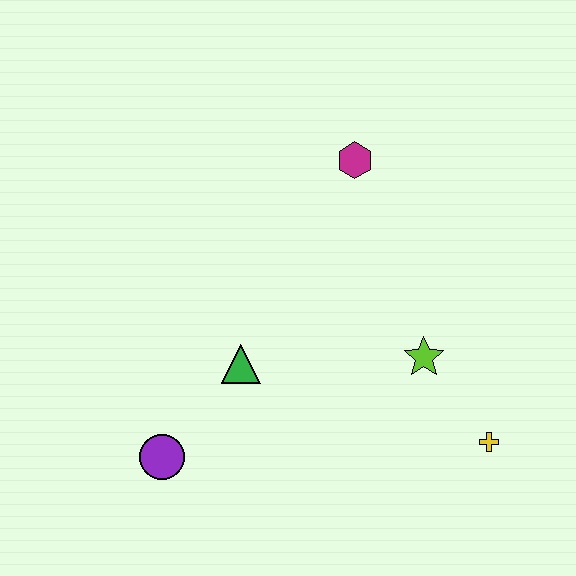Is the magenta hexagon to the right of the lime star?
No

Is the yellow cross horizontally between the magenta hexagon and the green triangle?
No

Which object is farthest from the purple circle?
The magenta hexagon is farthest from the purple circle.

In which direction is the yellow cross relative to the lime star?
The yellow cross is below the lime star.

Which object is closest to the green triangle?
The purple circle is closest to the green triangle.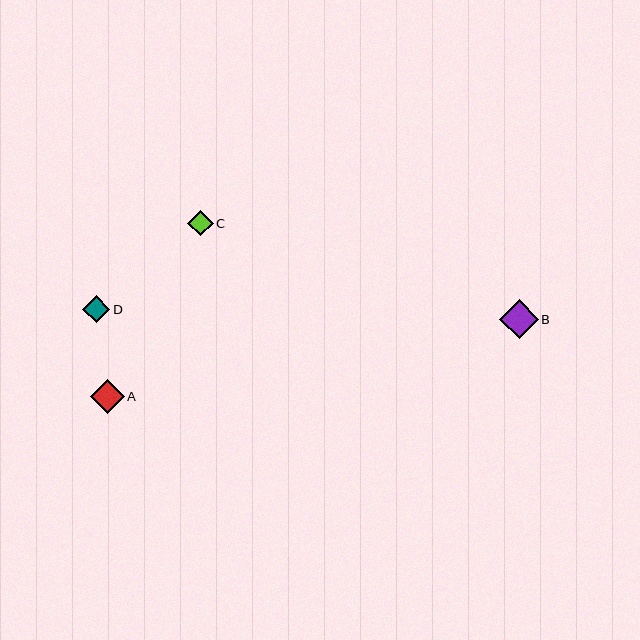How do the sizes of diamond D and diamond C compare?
Diamond D and diamond C are approximately the same size.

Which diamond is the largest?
Diamond B is the largest with a size of approximately 39 pixels.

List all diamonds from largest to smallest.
From largest to smallest: B, A, D, C.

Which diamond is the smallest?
Diamond C is the smallest with a size of approximately 26 pixels.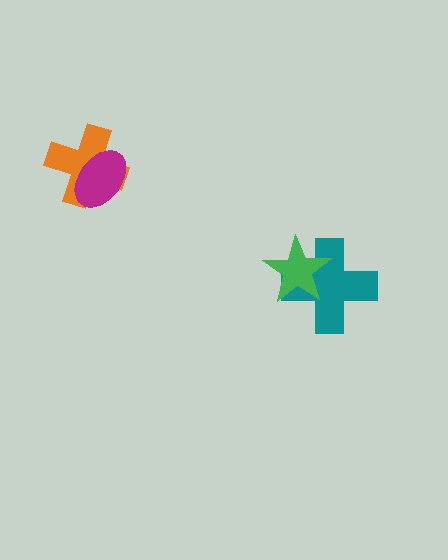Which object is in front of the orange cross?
The magenta ellipse is in front of the orange cross.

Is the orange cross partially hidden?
Yes, it is partially covered by another shape.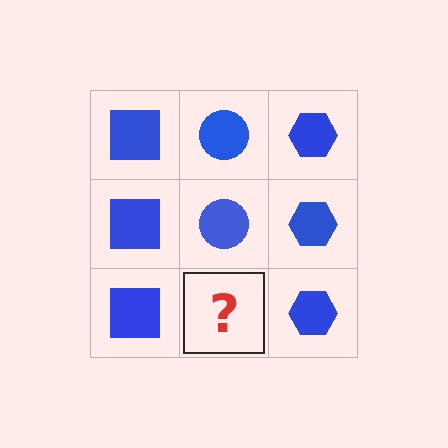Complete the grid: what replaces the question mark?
The question mark should be replaced with a blue circle.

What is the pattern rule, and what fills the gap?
The rule is that each column has a consistent shape. The gap should be filled with a blue circle.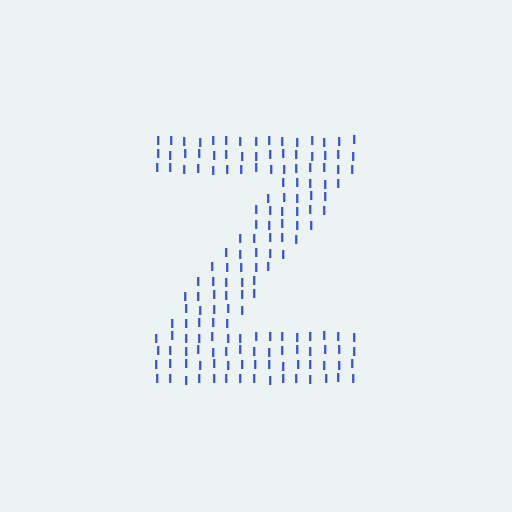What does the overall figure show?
The overall figure shows the letter Z.